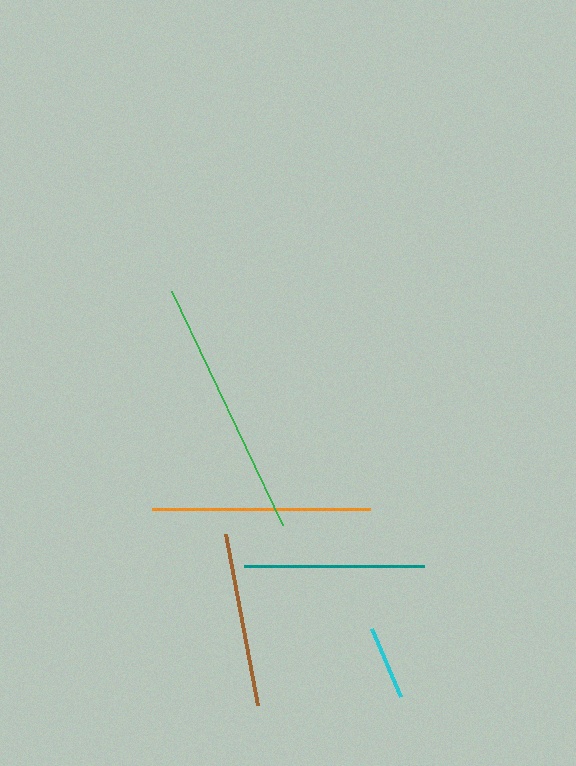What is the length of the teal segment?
The teal segment is approximately 180 pixels long.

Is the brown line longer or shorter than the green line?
The green line is longer than the brown line.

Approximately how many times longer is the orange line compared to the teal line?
The orange line is approximately 1.2 times the length of the teal line.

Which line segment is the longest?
The green line is the longest at approximately 259 pixels.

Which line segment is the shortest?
The cyan line is the shortest at approximately 74 pixels.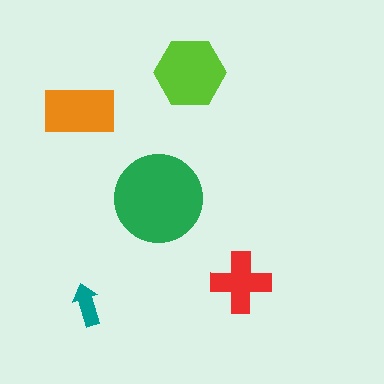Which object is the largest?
The green circle.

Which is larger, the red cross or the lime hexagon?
The lime hexagon.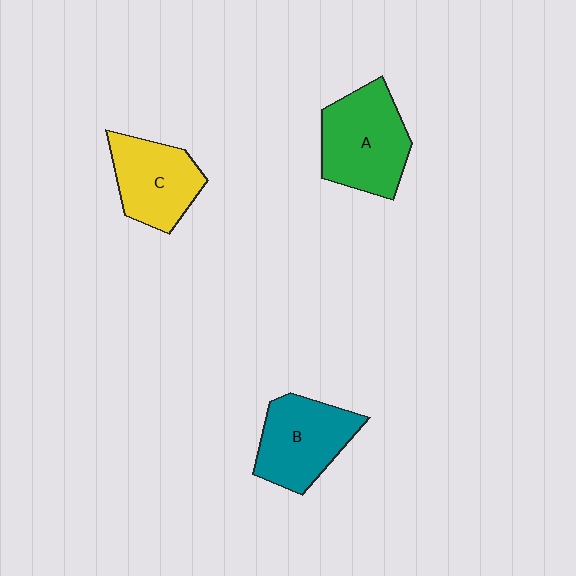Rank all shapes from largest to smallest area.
From largest to smallest: A (green), B (teal), C (yellow).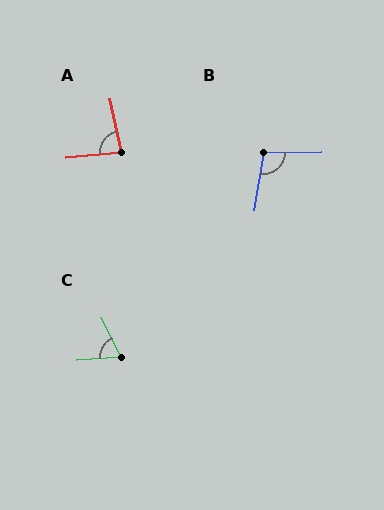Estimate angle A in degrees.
Approximately 83 degrees.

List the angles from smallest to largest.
C (69°), A (83°), B (100°).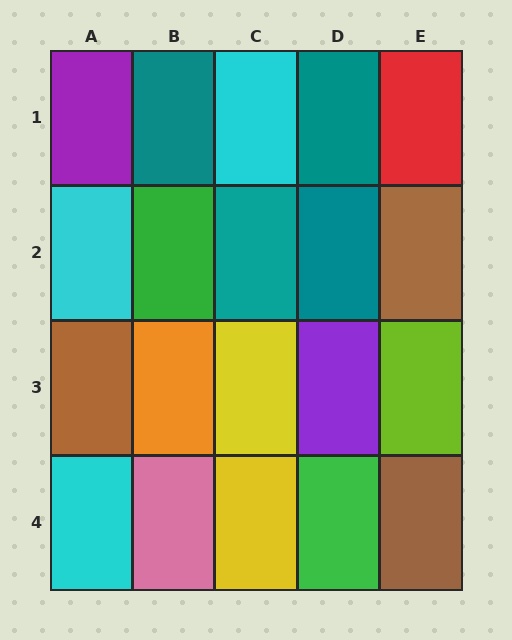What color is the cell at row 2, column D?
Teal.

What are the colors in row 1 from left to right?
Purple, teal, cyan, teal, red.